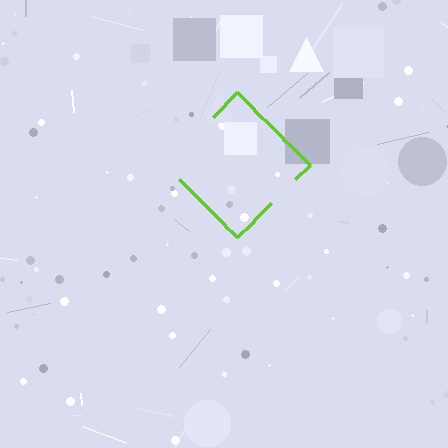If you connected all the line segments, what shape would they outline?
They would outline a diamond.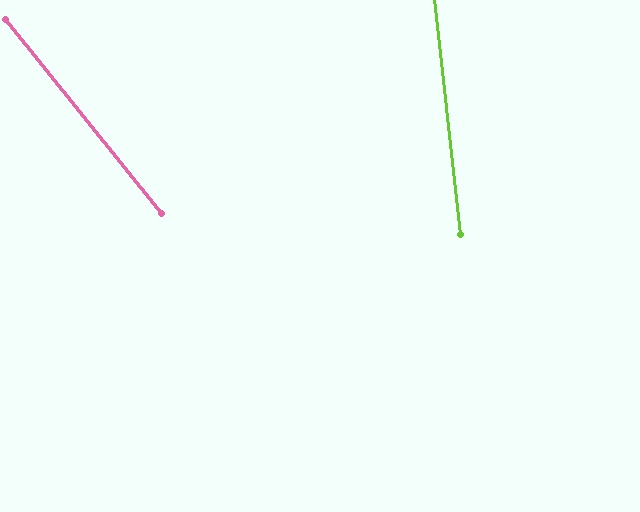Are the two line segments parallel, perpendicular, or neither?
Neither parallel nor perpendicular — they differ by about 33°.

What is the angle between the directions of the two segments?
Approximately 33 degrees.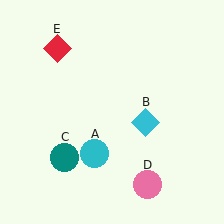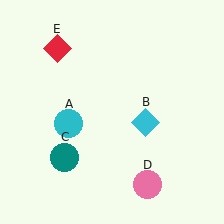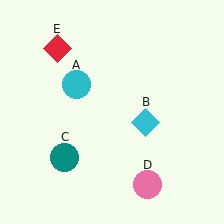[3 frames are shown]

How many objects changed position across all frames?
1 object changed position: cyan circle (object A).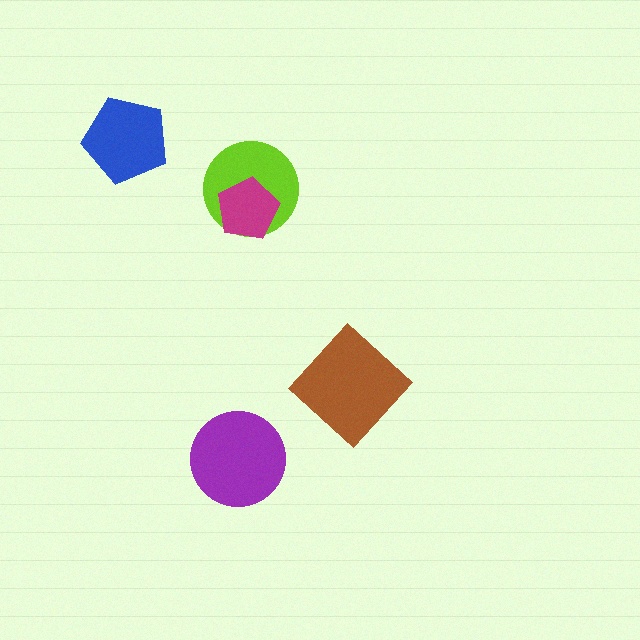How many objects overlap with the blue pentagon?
0 objects overlap with the blue pentagon.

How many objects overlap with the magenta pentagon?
1 object overlaps with the magenta pentagon.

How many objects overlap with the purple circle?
0 objects overlap with the purple circle.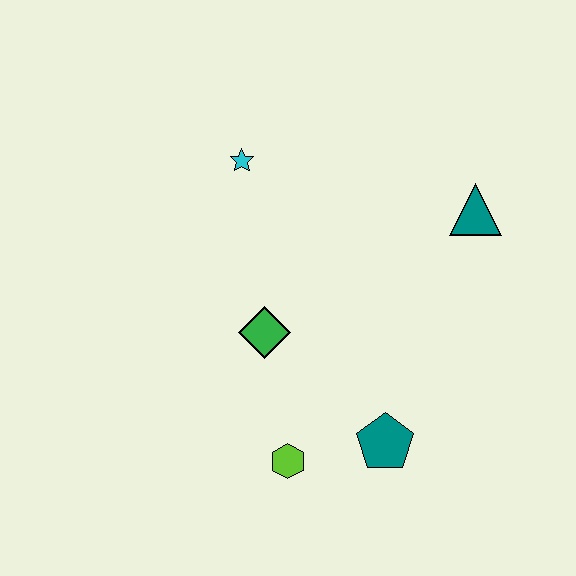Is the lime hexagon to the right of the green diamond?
Yes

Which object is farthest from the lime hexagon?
The teal triangle is farthest from the lime hexagon.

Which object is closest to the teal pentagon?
The lime hexagon is closest to the teal pentagon.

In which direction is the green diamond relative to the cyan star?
The green diamond is below the cyan star.